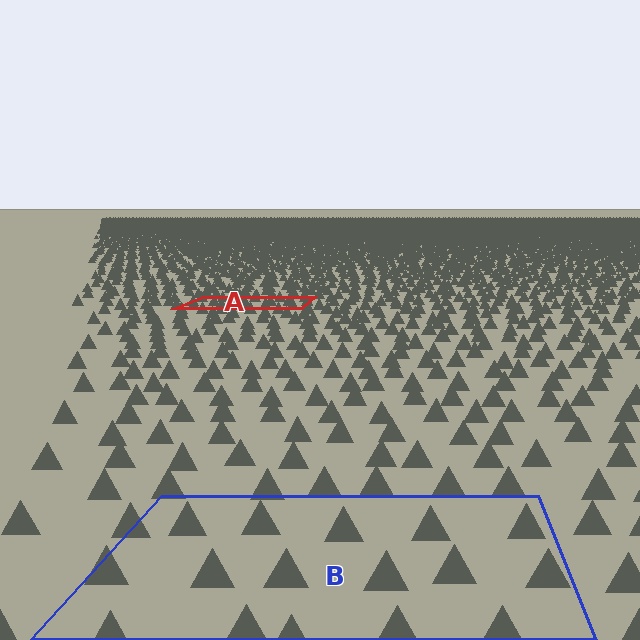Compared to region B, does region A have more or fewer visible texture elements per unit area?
Region A has more texture elements per unit area — they are packed more densely because it is farther away.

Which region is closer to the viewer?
Region B is closer. The texture elements there are larger and more spread out.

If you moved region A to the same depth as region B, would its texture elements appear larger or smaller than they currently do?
They would appear larger. At a closer depth, the same texture elements are projected at a bigger on-screen size.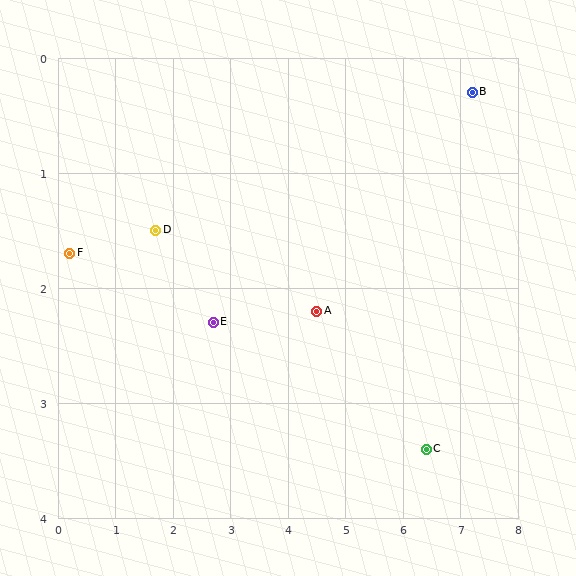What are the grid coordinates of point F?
Point F is at approximately (0.2, 1.7).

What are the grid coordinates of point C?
Point C is at approximately (6.4, 3.4).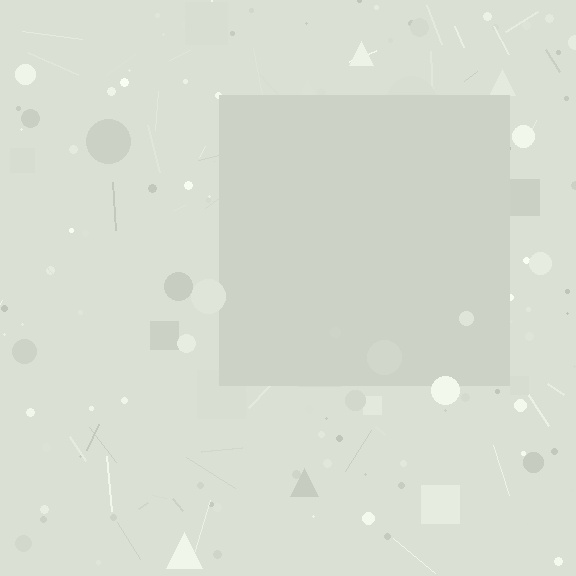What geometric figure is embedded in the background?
A square is embedded in the background.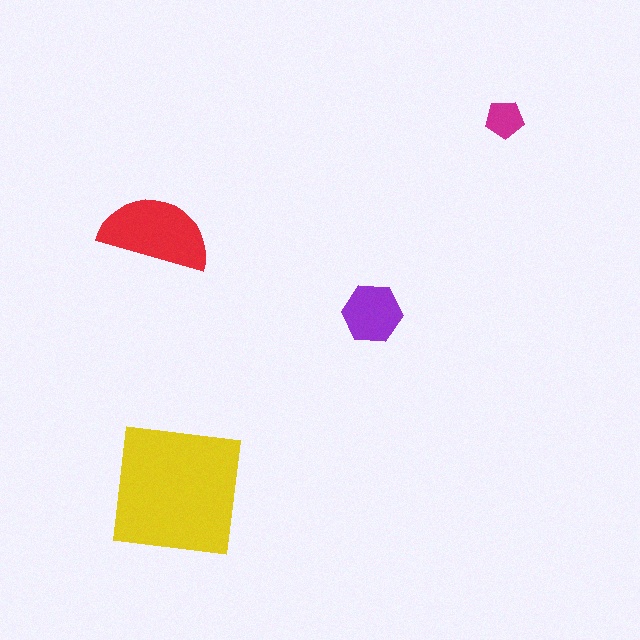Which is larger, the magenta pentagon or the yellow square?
The yellow square.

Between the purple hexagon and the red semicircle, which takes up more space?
The red semicircle.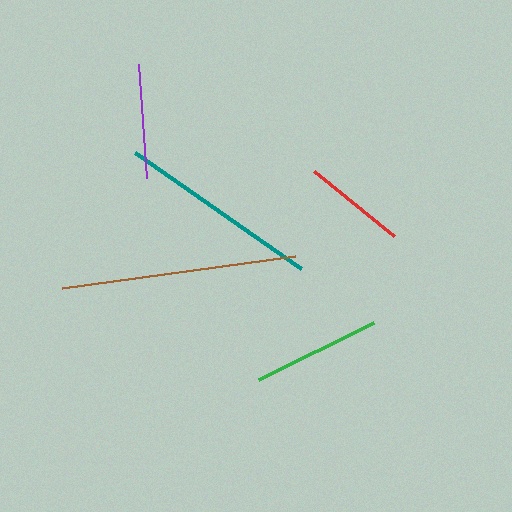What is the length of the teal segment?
The teal segment is approximately 202 pixels long.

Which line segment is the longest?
The brown line is the longest at approximately 235 pixels.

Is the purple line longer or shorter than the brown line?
The brown line is longer than the purple line.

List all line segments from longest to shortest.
From longest to shortest: brown, teal, green, purple, red.